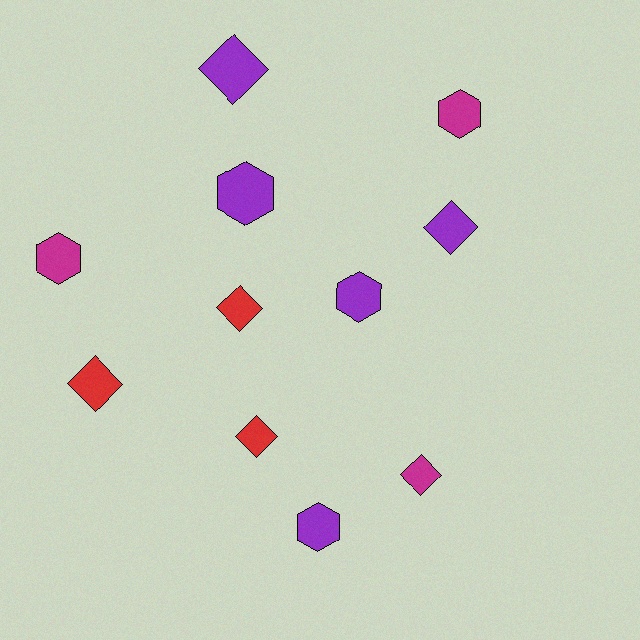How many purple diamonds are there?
There are 2 purple diamonds.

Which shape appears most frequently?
Diamond, with 6 objects.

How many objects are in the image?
There are 11 objects.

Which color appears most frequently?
Purple, with 5 objects.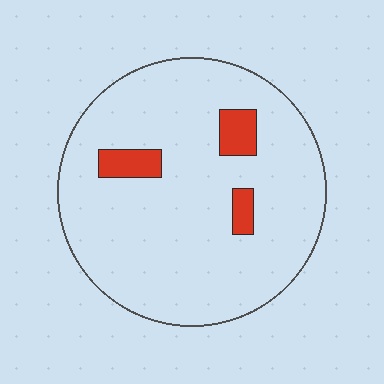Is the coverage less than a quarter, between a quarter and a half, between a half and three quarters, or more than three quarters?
Less than a quarter.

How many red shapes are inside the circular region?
3.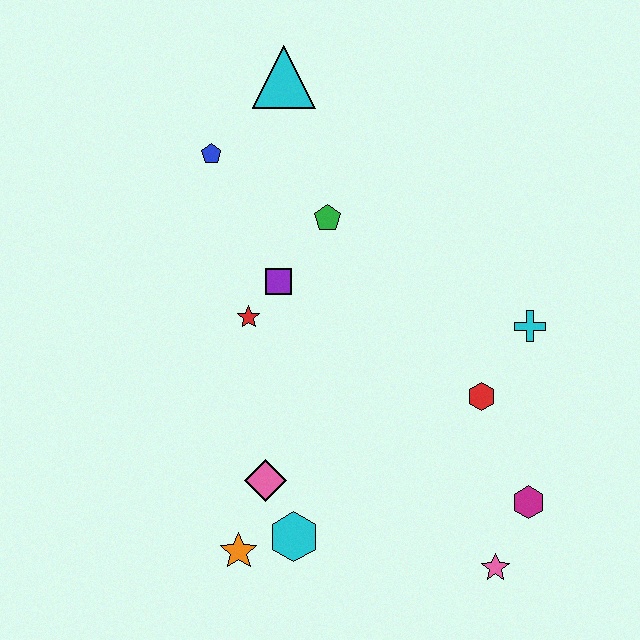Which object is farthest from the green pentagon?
The pink star is farthest from the green pentagon.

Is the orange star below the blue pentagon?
Yes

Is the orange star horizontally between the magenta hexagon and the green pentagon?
No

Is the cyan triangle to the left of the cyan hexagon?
Yes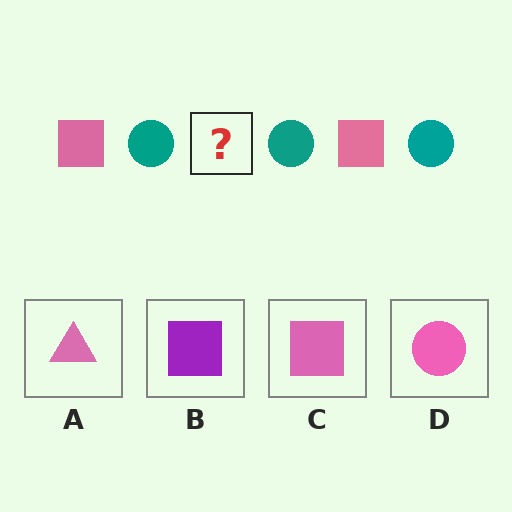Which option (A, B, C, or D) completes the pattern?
C.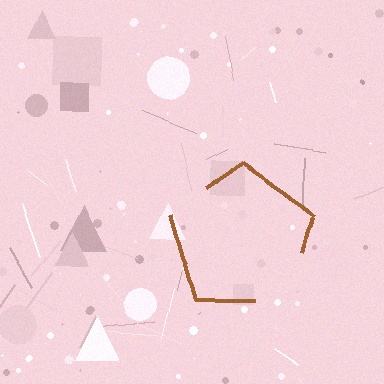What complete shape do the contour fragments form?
The contour fragments form a pentagon.